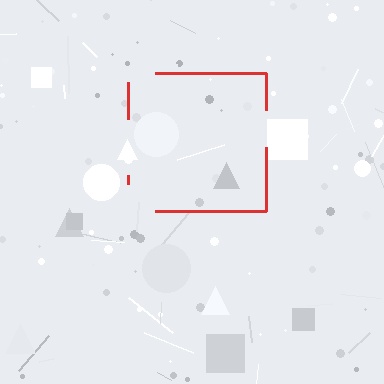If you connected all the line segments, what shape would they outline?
They would outline a square.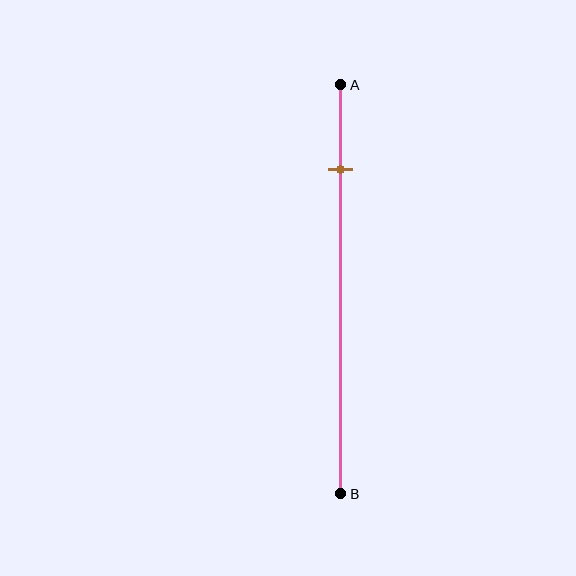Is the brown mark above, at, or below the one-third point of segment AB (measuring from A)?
The brown mark is above the one-third point of segment AB.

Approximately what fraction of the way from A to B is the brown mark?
The brown mark is approximately 20% of the way from A to B.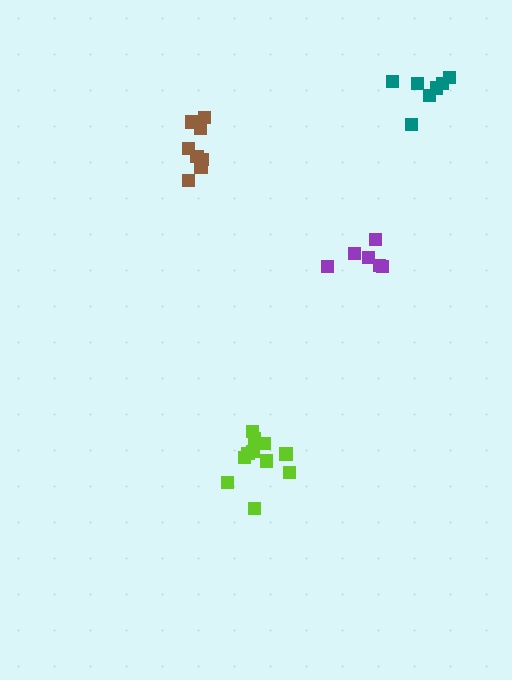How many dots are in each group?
Group 1: 8 dots, Group 2: 6 dots, Group 3: 11 dots, Group 4: 7 dots (32 total).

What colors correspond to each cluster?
The clusters are colored: brown, purple, lime, teal.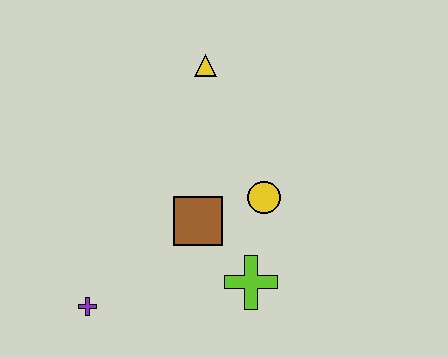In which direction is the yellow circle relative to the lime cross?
The yellow circle is above the lime cross.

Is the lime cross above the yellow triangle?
No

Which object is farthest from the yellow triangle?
The purple cross is farthest from the yellow triangle.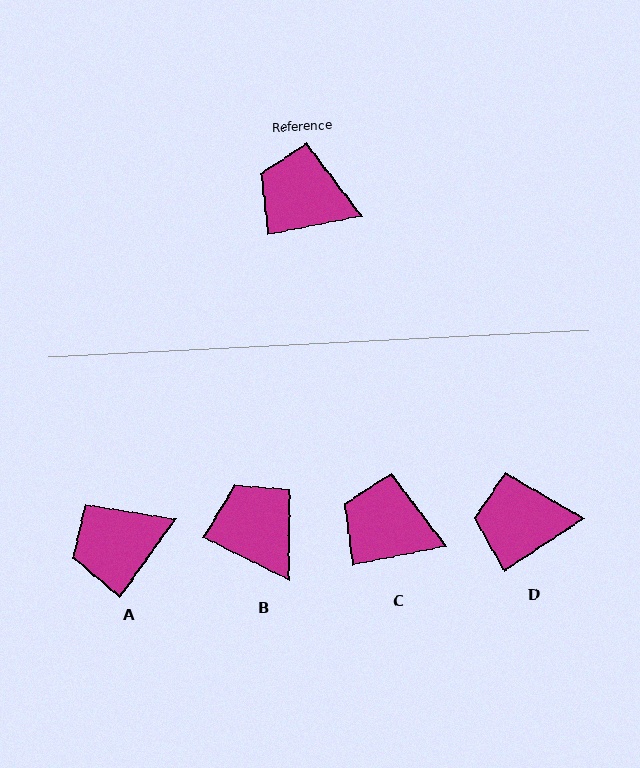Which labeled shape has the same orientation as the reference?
C.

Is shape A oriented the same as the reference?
No, it is off by about 43 degrees.